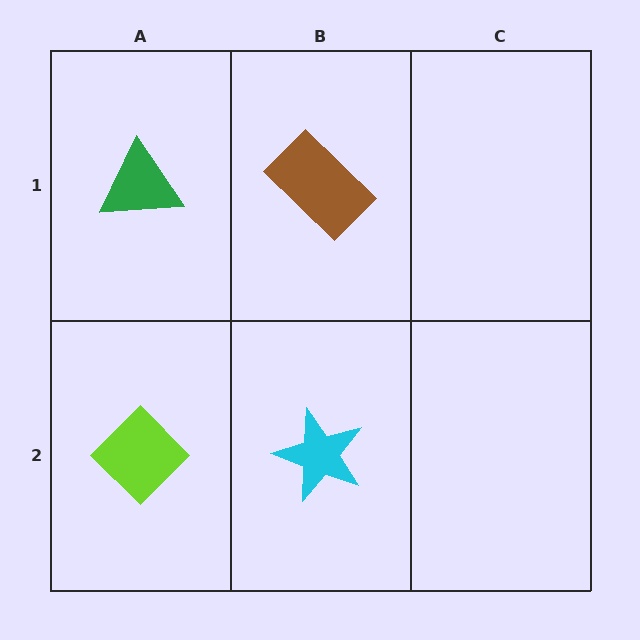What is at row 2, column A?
A lime diamond.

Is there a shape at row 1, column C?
No, that cell is empty.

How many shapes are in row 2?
2 shapes.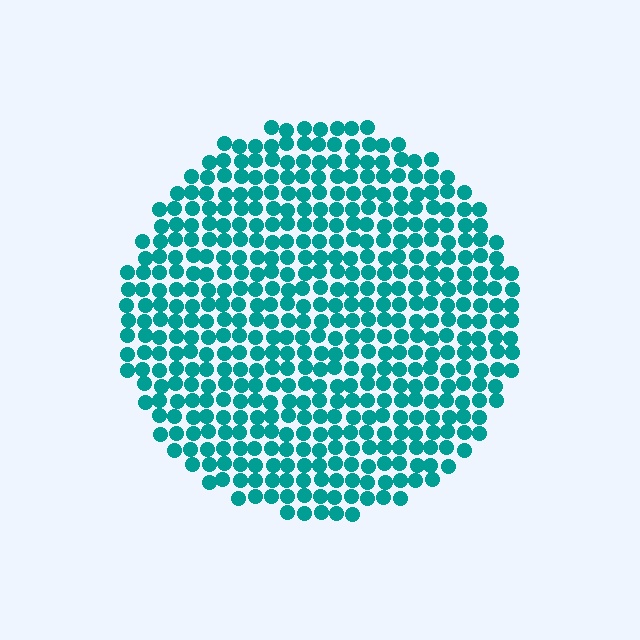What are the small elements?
The small elements are circles.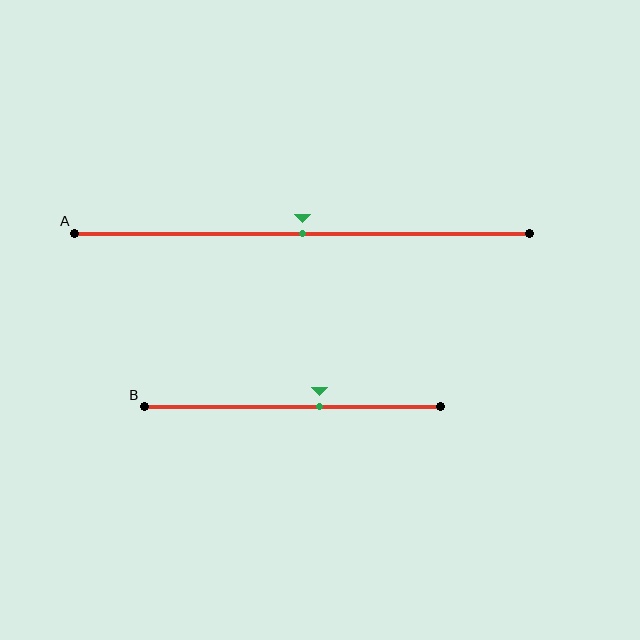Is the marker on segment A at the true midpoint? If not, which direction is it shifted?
Yes, the marker on segment A is at the true midpoint.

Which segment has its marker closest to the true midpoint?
Segment A has its marker closest to the true midpoint.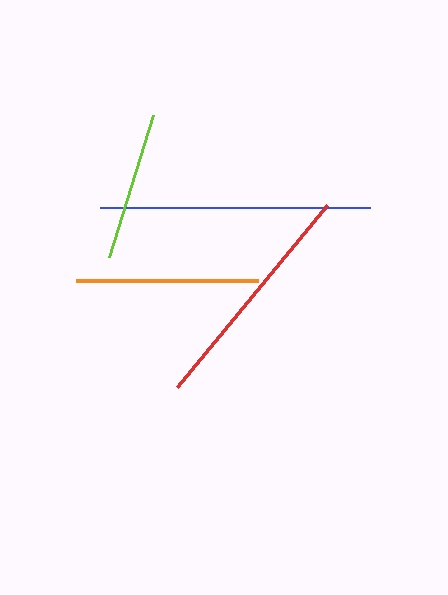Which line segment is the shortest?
The lime line is the shortest at approximately 148 pixels.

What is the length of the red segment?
The red segment is approximately 236 pixels long.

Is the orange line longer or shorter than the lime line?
The orange line is longer than the lime line.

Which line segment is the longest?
The blue line is the longest at approximately 270 pixels.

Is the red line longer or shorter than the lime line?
The red line is longer than the lime line.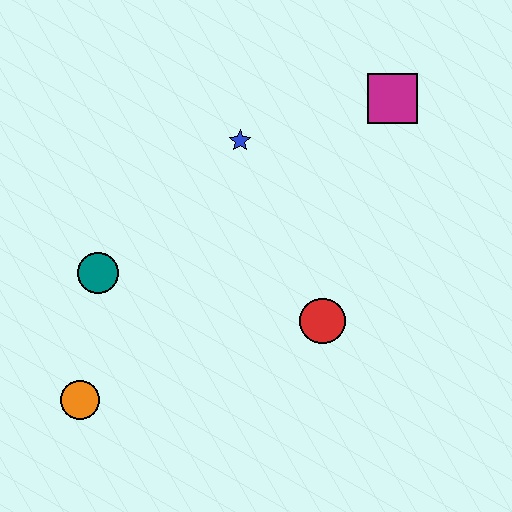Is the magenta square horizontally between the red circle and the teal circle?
No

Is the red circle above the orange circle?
Yes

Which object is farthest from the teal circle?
The magenta square is farthest from the teal circle.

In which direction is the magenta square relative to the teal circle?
The magenta square is to the right of the teal circle.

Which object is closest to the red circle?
The blue star is closest to the red circle.